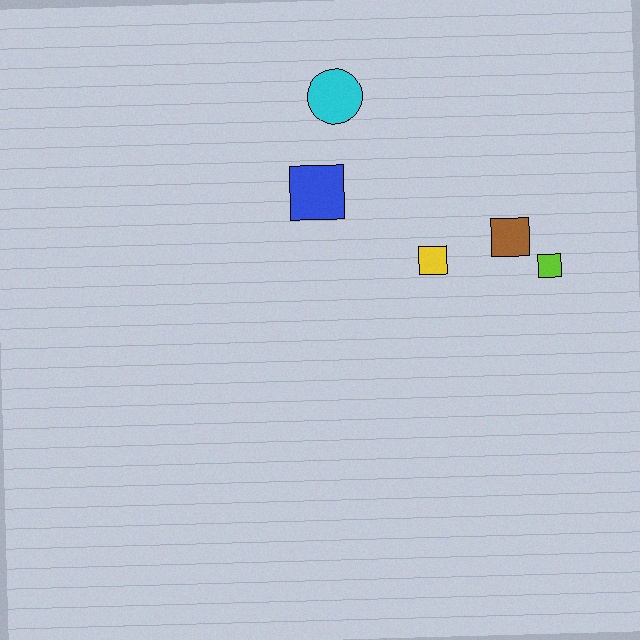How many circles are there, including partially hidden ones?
There is 1 circle.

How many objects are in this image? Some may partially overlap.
There are 5 objects.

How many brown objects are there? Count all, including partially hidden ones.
There is 1 brown object.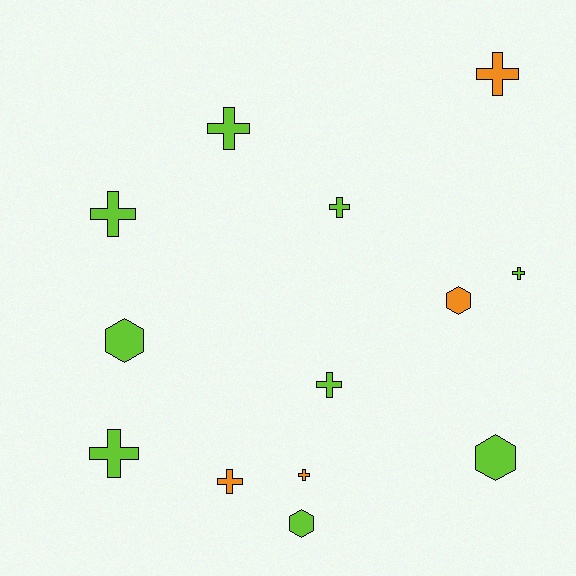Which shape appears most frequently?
Cross, with 9 objects.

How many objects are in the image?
There are 13 objects.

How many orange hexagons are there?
There is 1 orange hexagon.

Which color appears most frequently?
Lime, with 9 objects.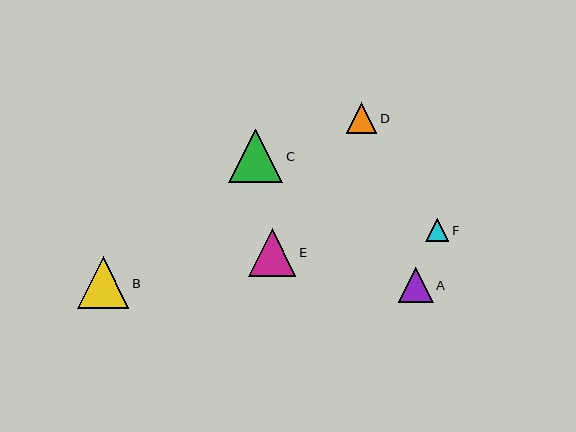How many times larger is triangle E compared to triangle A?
Triangle E is approximately 1.3 times the size of triangle A.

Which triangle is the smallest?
Triangle F is the smallest with a size of approximately 23 pixels.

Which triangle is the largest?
Triangle C is the largest with a size of approximately 54 pixels.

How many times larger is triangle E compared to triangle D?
Triangle E is approximately 1.5 times the size of triangle D.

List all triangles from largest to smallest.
From largest to smallest: C, B, E, A, D, F.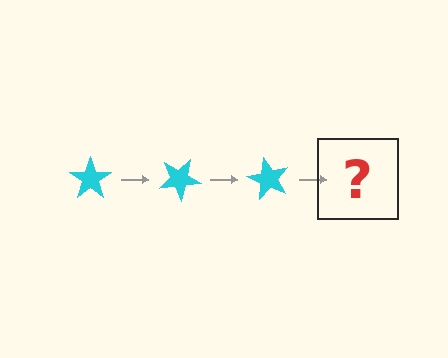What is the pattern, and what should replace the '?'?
The pattern is that the star rotates 30 degrees each step. The '?' should be a cyan star rotated 90 degrees.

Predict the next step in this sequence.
The next step is a cyan star rotated 90 degrees.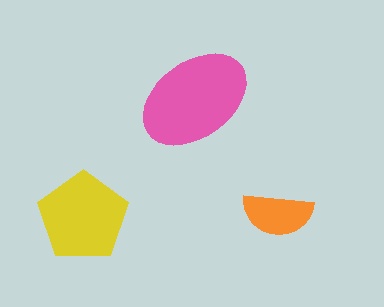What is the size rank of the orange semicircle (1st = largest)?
3rd.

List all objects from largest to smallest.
The pink ellipse, the yellow pentagon, the orange semicircle.